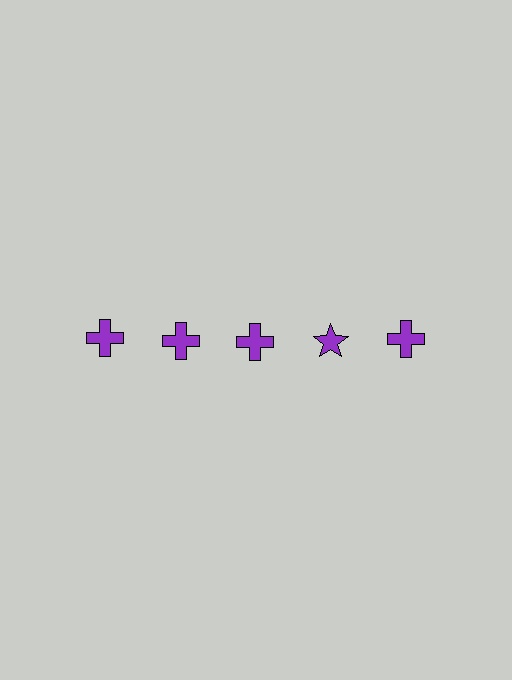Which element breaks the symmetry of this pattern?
The purple star in the top row, second from right column breaks the symmetry. All other shapes are purple crosses.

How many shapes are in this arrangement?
There are 5 shapes arranged in a grid pattern.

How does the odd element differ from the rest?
It has a different shape: star instead of cross.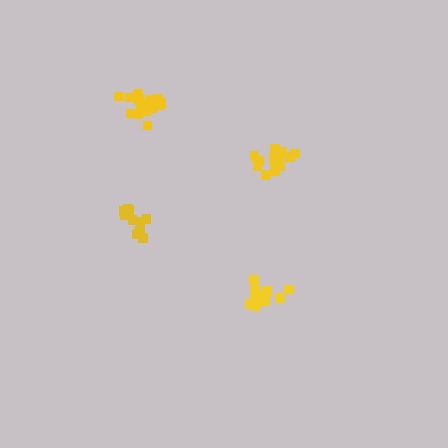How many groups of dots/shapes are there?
There are 4 groups.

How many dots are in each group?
Group 1: 12 dots, Group 2: 18 dots, Group 3: 16 dots, Group 4: 12 dots (58 total).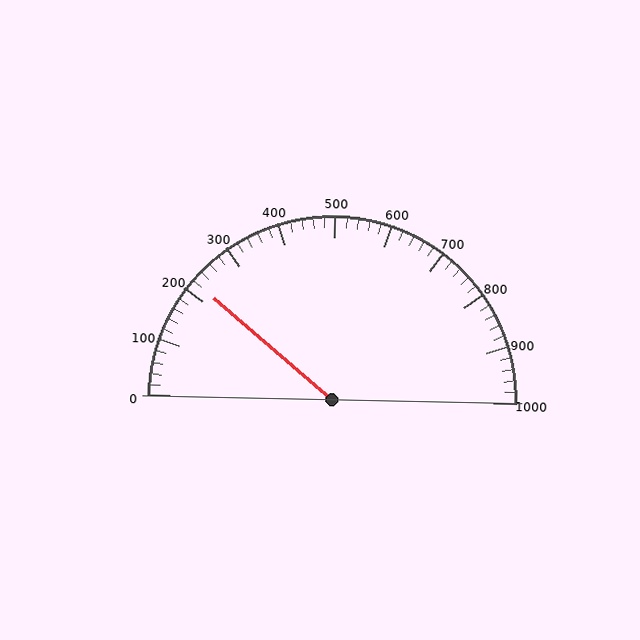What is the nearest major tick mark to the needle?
The nearest major tick mark is 200.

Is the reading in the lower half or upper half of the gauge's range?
The reading is in the lower half of the range (0 to 1000).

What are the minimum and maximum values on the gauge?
The gauge ranges from 0 to 1000.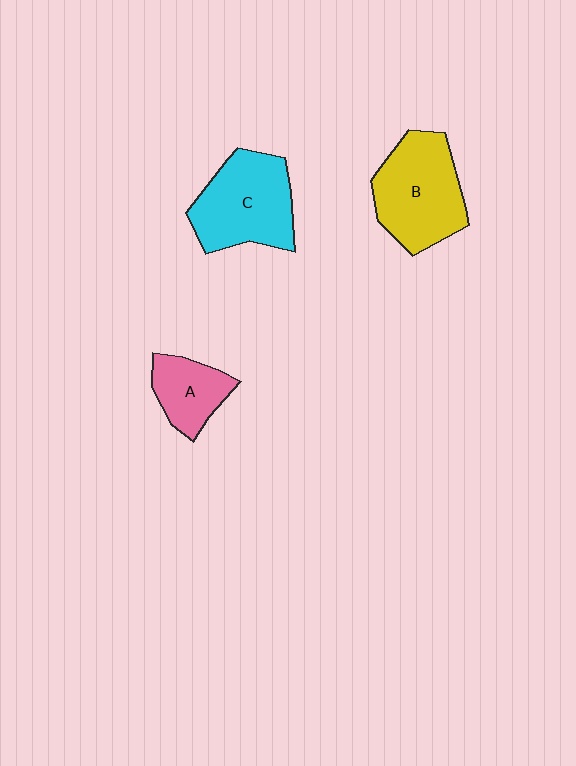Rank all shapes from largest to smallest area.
From largest to smallest: B (yellow), C (cyan), A (pink).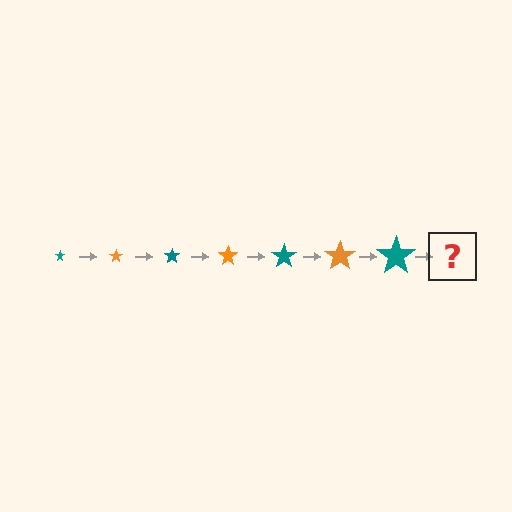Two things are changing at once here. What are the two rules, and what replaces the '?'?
The two rules are that the star grows larger each step and the color cycles through teal and orange. The '?' should be an orange star, larger than the previous one.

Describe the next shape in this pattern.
It should be an orange star, larger than the previous one.